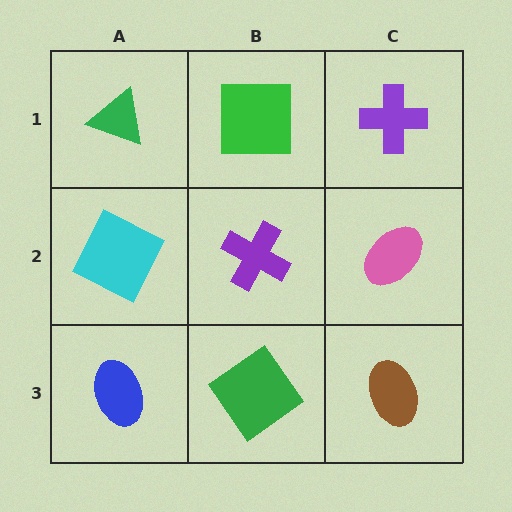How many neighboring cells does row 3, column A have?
2.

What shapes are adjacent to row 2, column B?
A green square (row 1, column B), a green diamond (row 3, column B), a cyan square (row 2, column A), a pink ellipse (row 2, column C).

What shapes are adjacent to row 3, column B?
A purple cross (row 2, column B), a blue ellipse (row 3, column A), a brown ellipse (row 3, column C).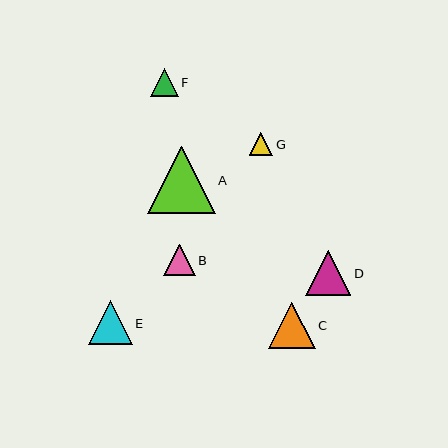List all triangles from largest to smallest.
From largest to smallest: A, C, D, E, B, F, G.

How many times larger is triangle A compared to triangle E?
Triangle A is approximately 1.5 times the size of triangle E.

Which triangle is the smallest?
Triangle G is the smallest with a size of approximately 23 pixels.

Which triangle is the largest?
Triangle A is the largest with a size of approximately 67 pixels.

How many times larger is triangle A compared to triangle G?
Triangle A is approximately 2.9 times the size of triangle G.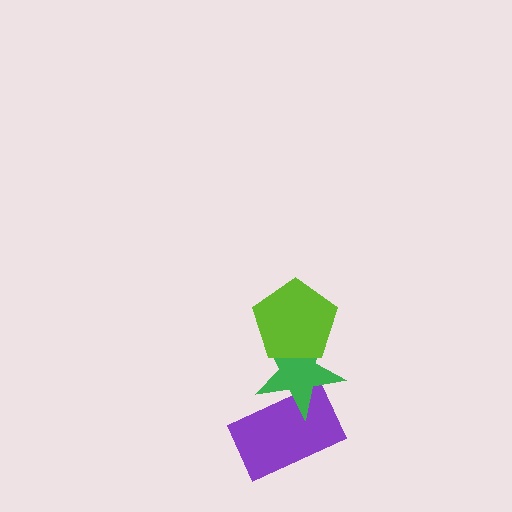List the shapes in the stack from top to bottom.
From top to bottom: the lime pentagon, the green star, the purple rectangle.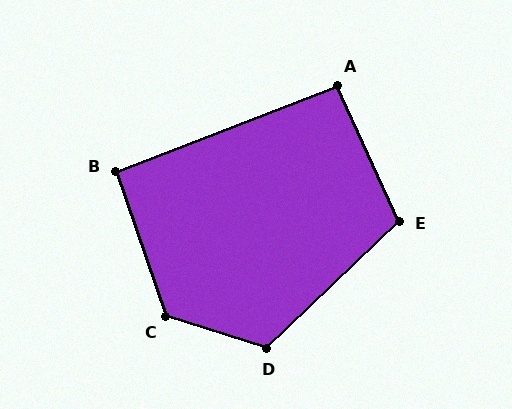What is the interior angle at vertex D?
Approximately 119 degrees (obtuse).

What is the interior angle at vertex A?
Approximately 93 degrees (approximately right).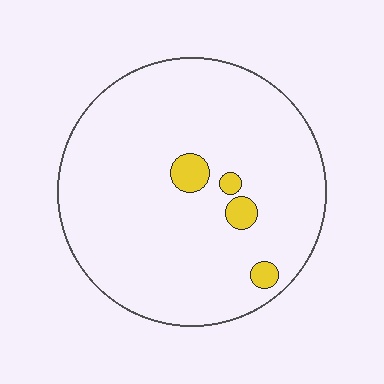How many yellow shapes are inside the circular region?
4.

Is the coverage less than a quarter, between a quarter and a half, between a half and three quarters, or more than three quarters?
Less than a quarter.